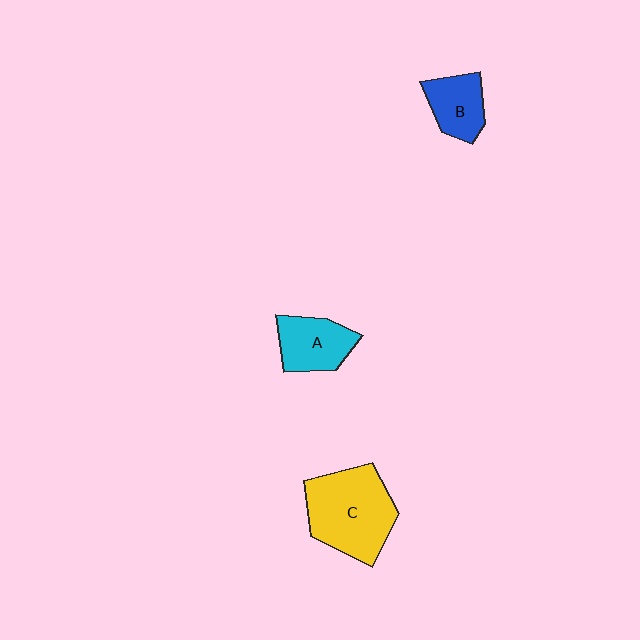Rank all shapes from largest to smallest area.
From largest to smallest: C (yellow), A (cyan), B (blue).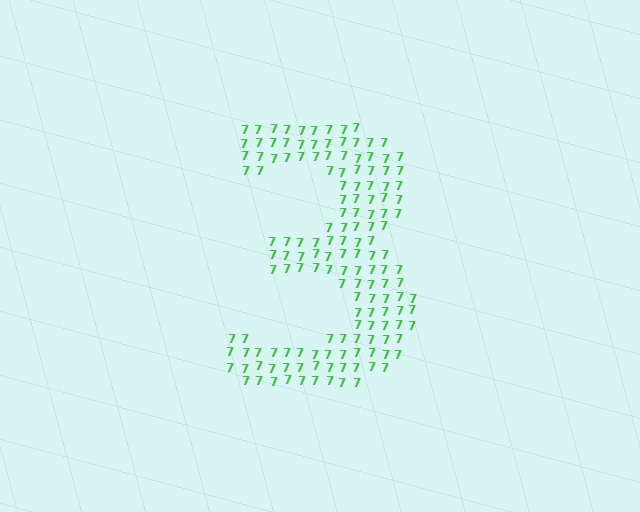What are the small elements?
The small elements are digit 7's.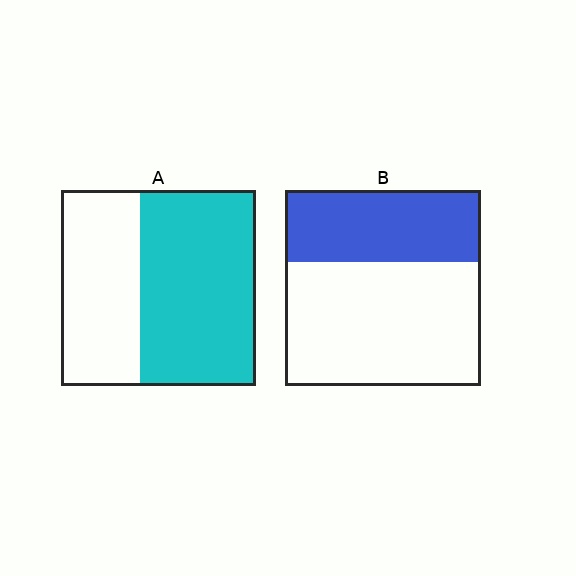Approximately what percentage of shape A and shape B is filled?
A is approximately 60% and B is approximately 35%.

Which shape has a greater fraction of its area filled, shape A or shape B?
Shape A.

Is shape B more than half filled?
No.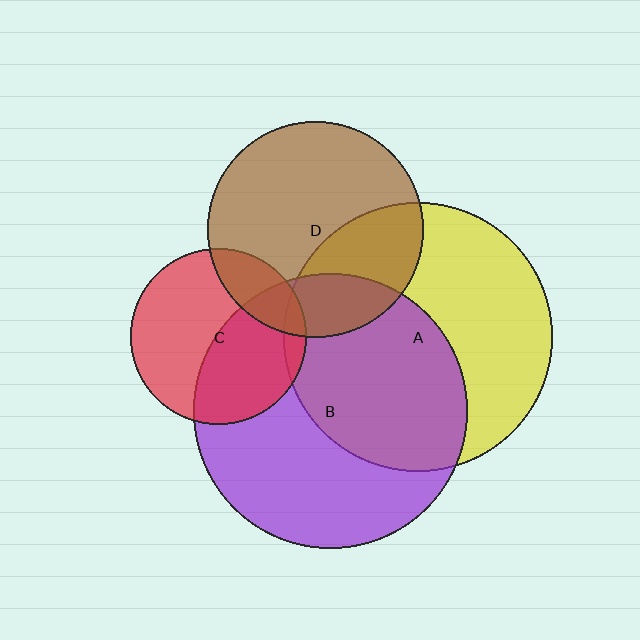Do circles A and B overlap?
Yes.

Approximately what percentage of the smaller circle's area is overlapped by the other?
Approximately 50%.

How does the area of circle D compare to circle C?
Approximately 1.5 times.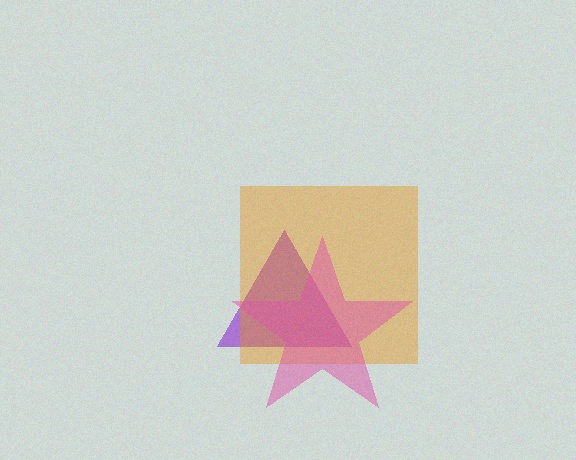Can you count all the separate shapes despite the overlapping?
Yes, there are 3 separate shapes.